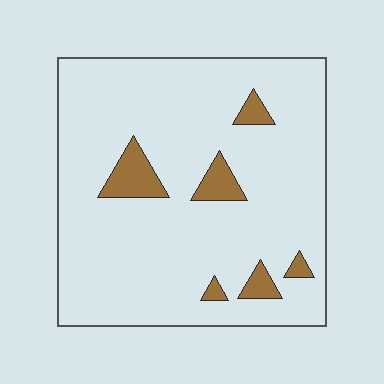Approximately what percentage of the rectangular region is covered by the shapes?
Approximately 10%.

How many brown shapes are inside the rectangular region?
6.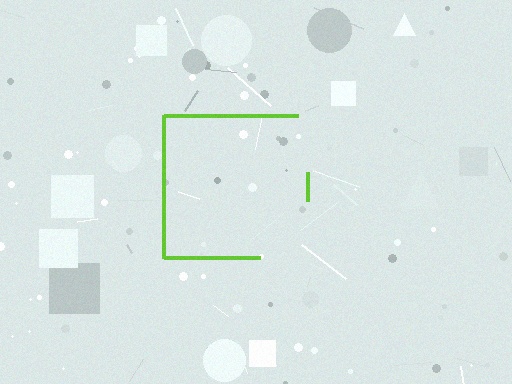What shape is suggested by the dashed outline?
The dashed outline suggests a square.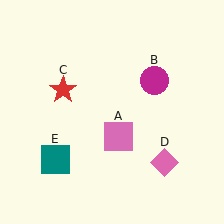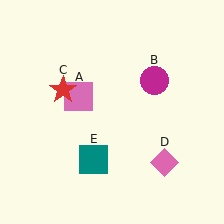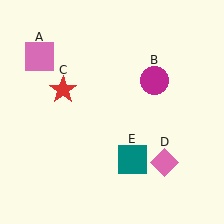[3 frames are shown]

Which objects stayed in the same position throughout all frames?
Magenta circle (object B) and red star (object C) and pink diamond (object D) remained stationary.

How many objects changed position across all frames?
2 objects changed position: pink square (object A), teal square (object E).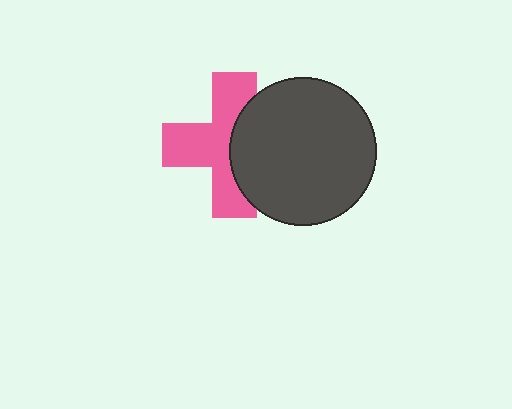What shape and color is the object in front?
The object in front is a dark gray circle.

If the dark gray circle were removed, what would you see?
You would see the complete pink cross.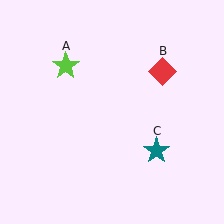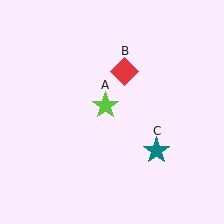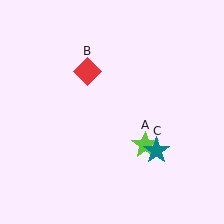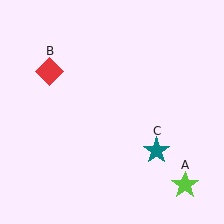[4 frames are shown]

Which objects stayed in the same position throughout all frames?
Teal star (object C) remained stationary.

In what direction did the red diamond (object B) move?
The red diamond (object B) moved left.